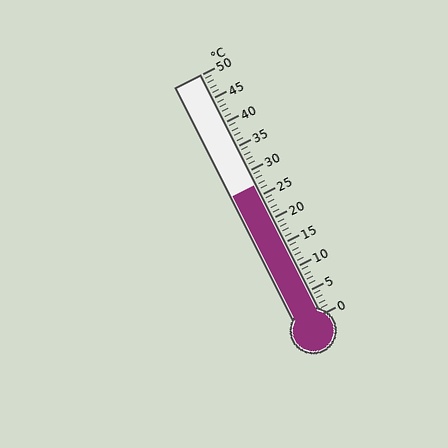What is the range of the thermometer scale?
The thermometer scale ranges from 0°C to 50°C.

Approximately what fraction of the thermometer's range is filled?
The thermometer is filled to approximately 55% of its range.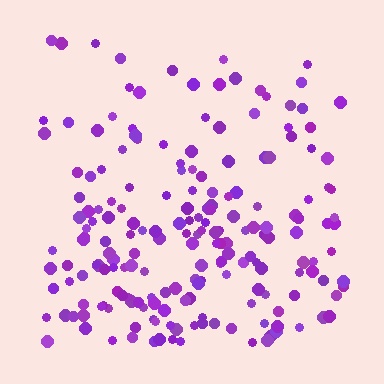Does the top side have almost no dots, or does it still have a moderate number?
Still a moderate number, just noticeably fewer than the bottom.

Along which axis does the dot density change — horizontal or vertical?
Vertical.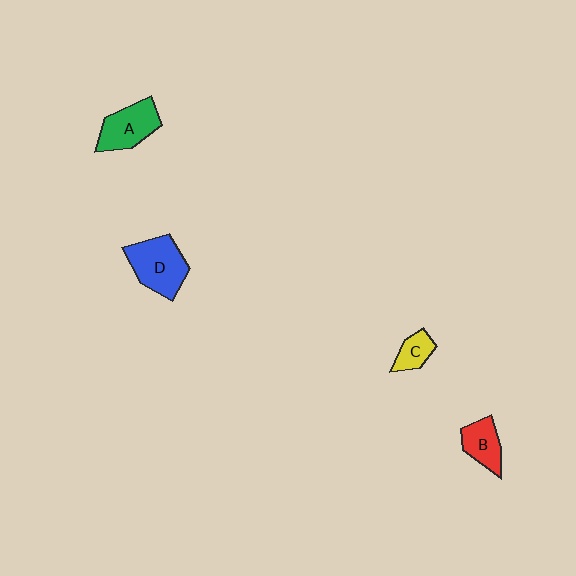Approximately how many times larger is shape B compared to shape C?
Approximately 1.4 times.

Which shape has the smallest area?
Shape C (yellow).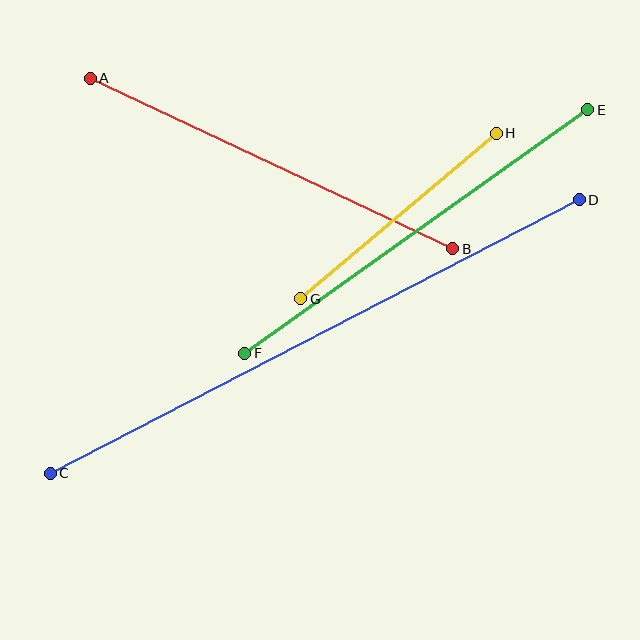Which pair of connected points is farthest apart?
Points C and D are farthest apart.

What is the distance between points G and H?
The distance is approximately 256 pixels.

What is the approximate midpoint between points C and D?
The midpoint is at approximately (315, 337) pixels.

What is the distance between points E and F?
The distance is approximately 420 pixels.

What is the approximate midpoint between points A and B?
The midpoint is at approximately (272, 164) pixels.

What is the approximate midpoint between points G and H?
The midpoint is at approximately (399, 216) pixels.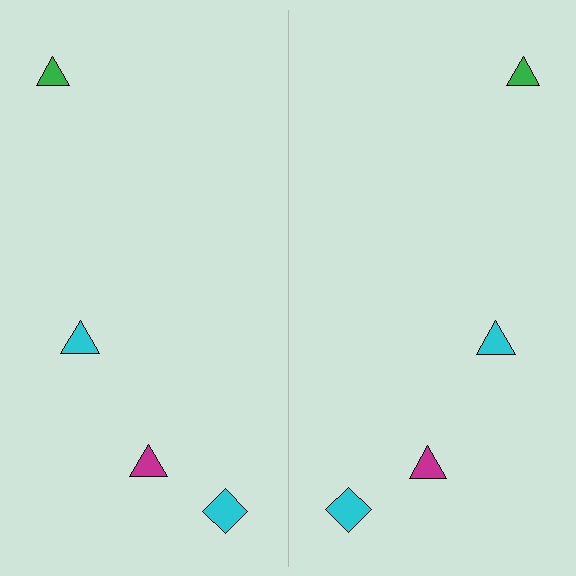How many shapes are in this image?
There are 8 shapes in this image.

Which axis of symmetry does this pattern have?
The pattern has a vertical axis of symmetry running through the center of the image.